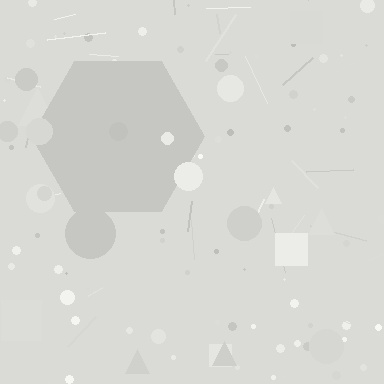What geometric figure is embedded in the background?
A hexagon is embedded in the background.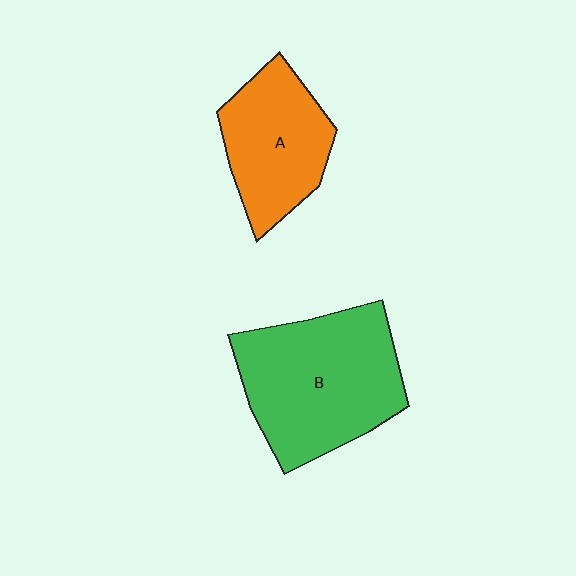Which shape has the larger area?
Shape B (green).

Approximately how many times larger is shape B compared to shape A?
Approximately 1.5 times.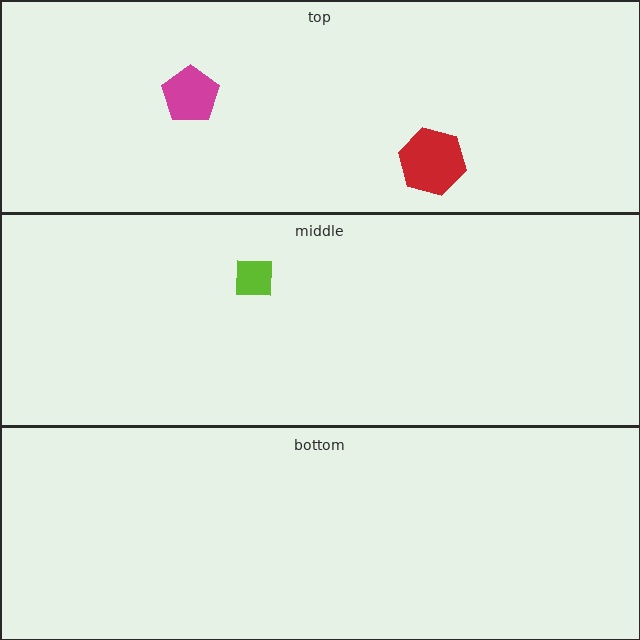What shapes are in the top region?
The red hexagon, the magenta pentagon.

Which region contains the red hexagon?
The top region.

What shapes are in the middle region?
The lime square.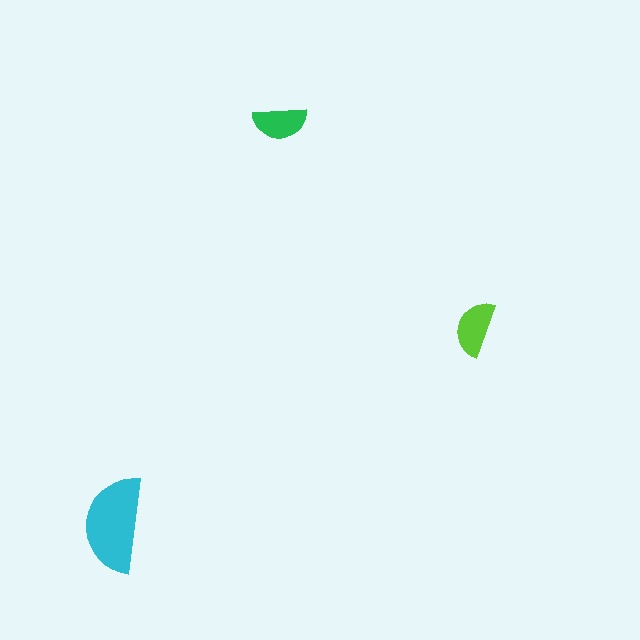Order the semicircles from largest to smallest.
the cyan one, the lime one, the green one.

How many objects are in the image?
There are 3 objects in the image.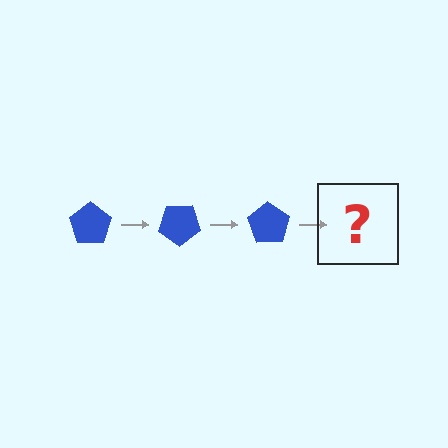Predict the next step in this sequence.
The next step is a blue pentagon rotated 105 degrees.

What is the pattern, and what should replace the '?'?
The pattern is that the pentagon rotates 35 degrees each step. The '?' should be a blue pentagon rotated 105 degrees.